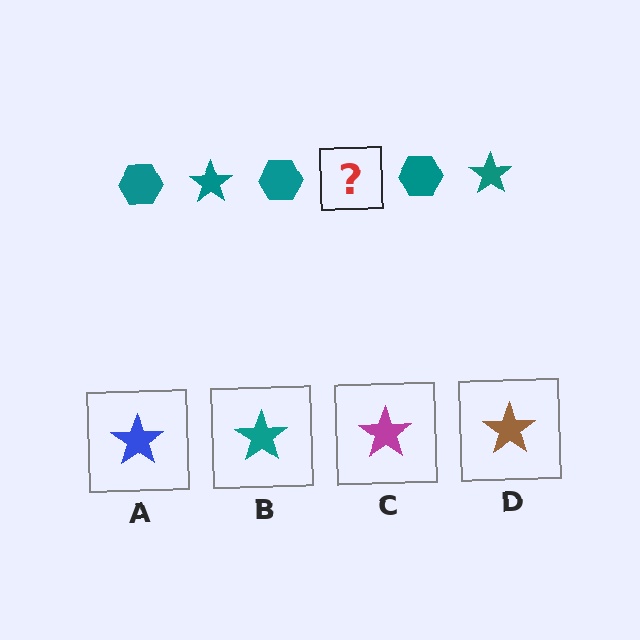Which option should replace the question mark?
Option B.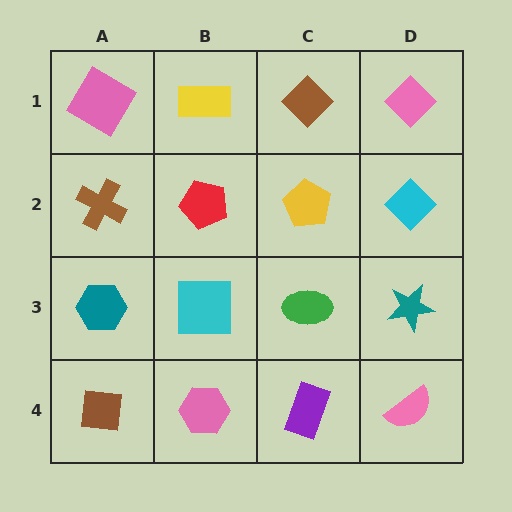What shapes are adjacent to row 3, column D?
A cyan diamond (row 2, column D), a pink semicircle (row 4, column D), a green ellipse (row 3, column C).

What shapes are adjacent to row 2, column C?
A brown diamond (row 1, column C), a green ellipse (row 3, column C), a red pentagon (row 2, column B), a cyan diamond (row 2, column D).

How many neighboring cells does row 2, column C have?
4.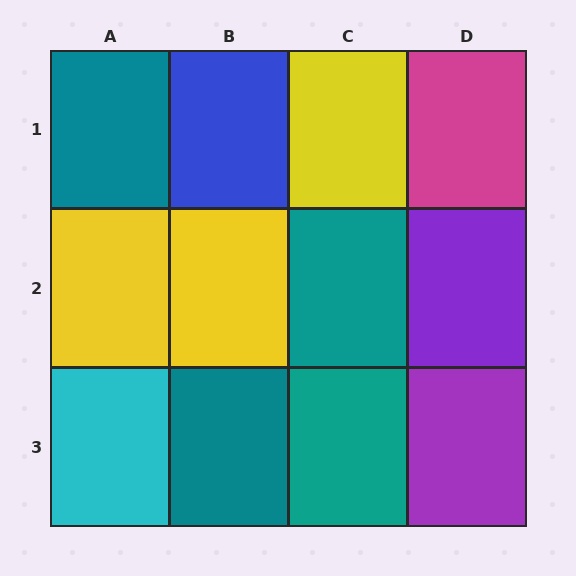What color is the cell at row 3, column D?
Purple.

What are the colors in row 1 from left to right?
Teal, blue, yellow, magenta.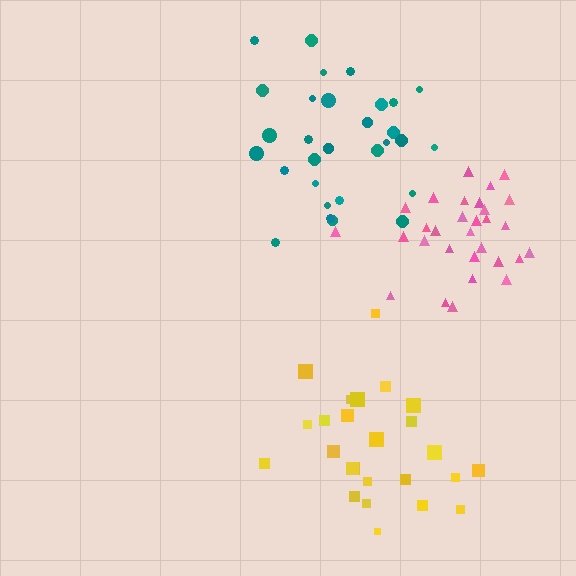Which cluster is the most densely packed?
Pink.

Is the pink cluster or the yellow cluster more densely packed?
Pink.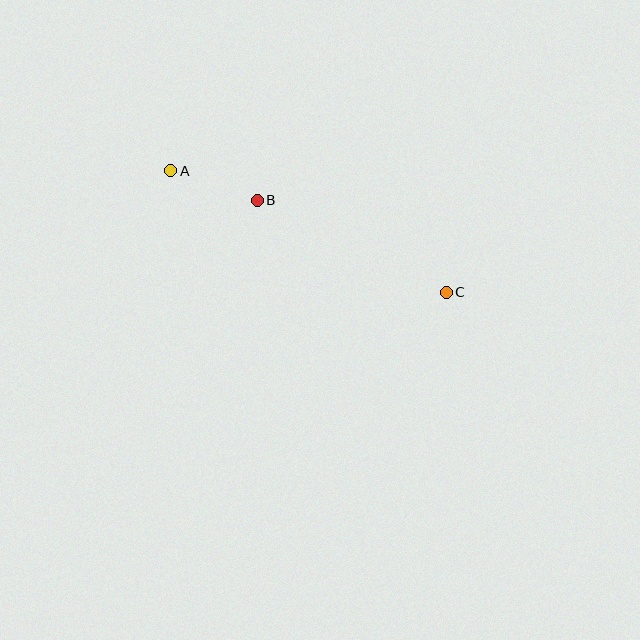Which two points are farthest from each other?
Points A and C are farthest from each other.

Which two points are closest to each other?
Points A and B are closest to each other.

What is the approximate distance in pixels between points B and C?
The distance between B and C is approximately 210 pixels.